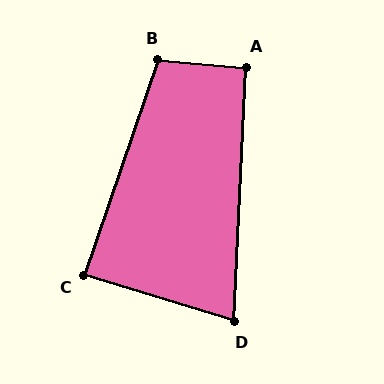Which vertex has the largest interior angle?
B, at approximately 104 degrees.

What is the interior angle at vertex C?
Approximately 88 degrees (approximately right).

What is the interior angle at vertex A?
Approximately 92 degrees (approximately right).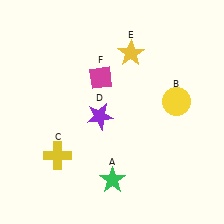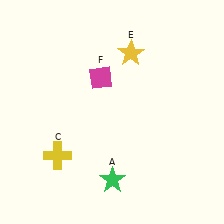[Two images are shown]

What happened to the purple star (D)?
The purple star (D) was removed in Image 2. It was in the bottom-left area of Image 1.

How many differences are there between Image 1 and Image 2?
There are 2 differences between the two images.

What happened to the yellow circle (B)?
The yellow circle (B) was removed in Image 2. It was in the top-right area of Image 1.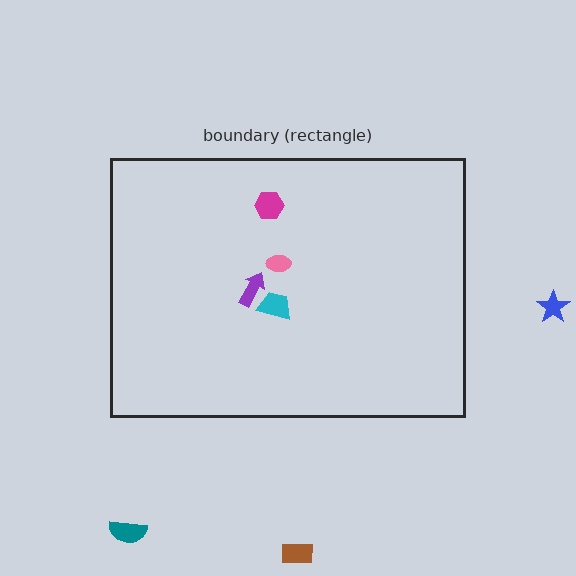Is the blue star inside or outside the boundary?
Outside.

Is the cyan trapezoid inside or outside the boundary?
Inside.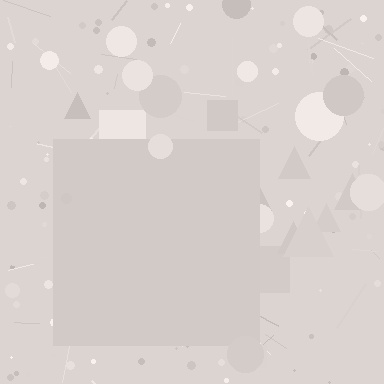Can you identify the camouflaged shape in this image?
The camouflaged shape is a square.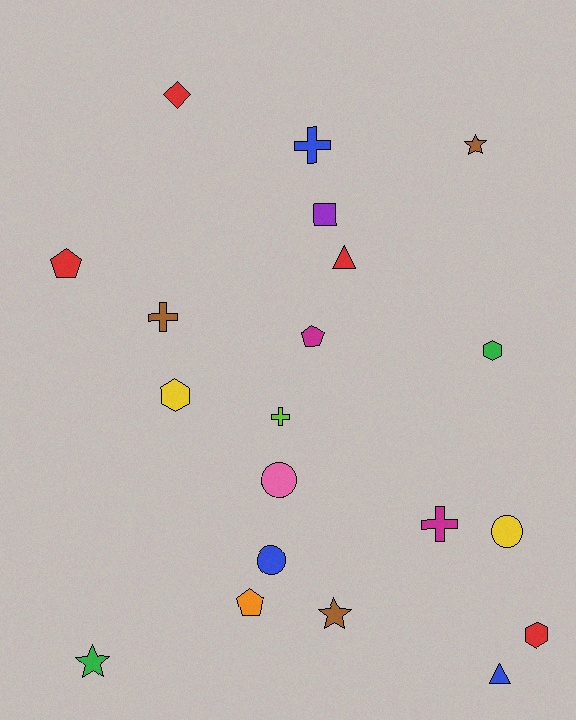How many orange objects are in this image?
There is 1 orange object.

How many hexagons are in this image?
There are 3 hexagons.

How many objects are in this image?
There are 20 objects.